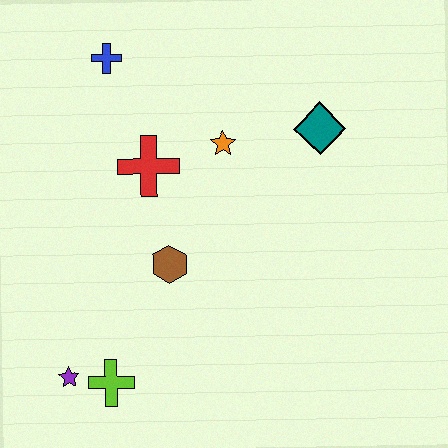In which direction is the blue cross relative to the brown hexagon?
The blue cross is above the brown hexagon.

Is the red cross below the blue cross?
Yes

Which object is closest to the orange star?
The red cross is closest to the orange star.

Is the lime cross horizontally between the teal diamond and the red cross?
No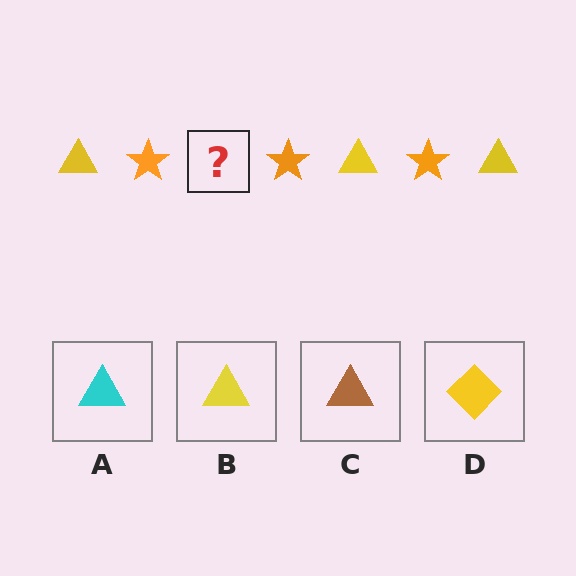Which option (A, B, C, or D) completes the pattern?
B.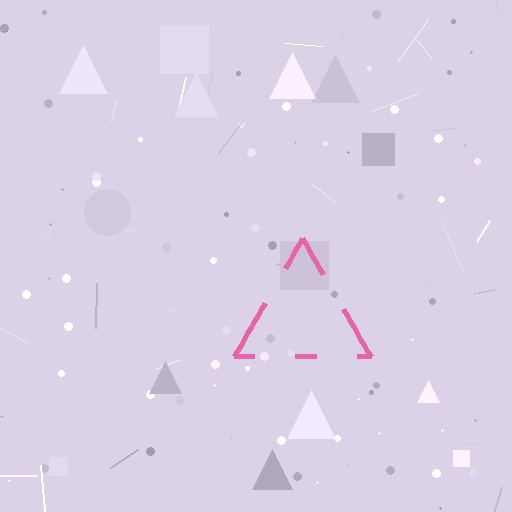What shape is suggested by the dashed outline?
The dashed outline suggests a triangle.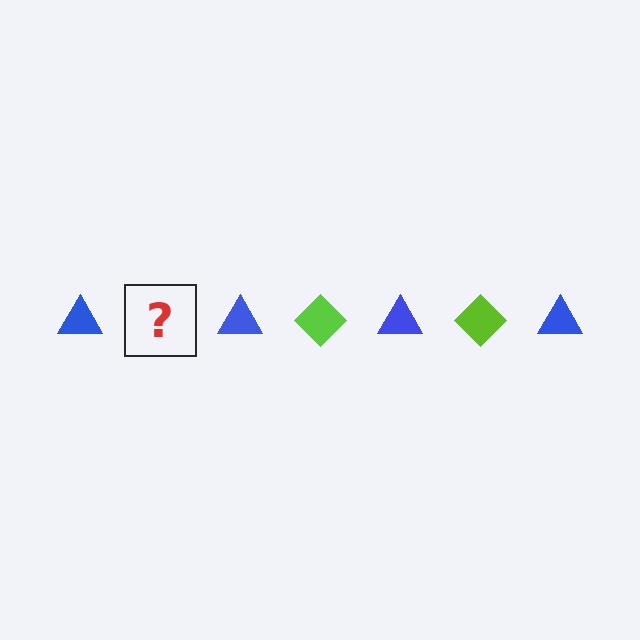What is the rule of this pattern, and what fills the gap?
The rule is that the pattern alternates between blue triangle and lime diamond. The gap should be filled with a lime diamond.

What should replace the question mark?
The question mark should be replaced with a lime diamond.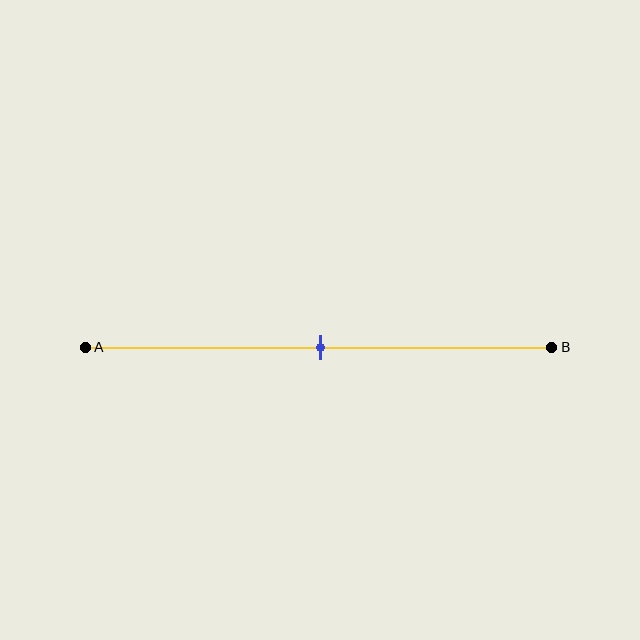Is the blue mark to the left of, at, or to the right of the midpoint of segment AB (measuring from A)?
The blue mark is approximately at the midpoint of segment AB.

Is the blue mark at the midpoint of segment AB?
Yes, the mark is approximately at the midpoint.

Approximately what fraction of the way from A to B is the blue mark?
The blue mark is approximately 50% of the way from A to B.